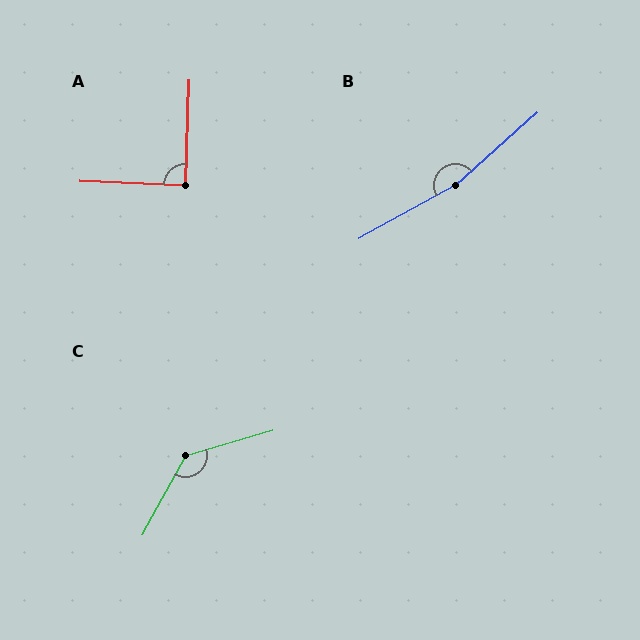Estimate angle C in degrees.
Approximately 135 degrees.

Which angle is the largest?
B, at approximately 167 degrees.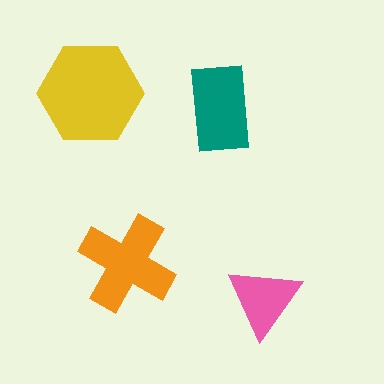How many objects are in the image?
There are 4 objects in the image.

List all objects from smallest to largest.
The pink triangle, the teal rectangle, the orange cross, the yellow hexagon.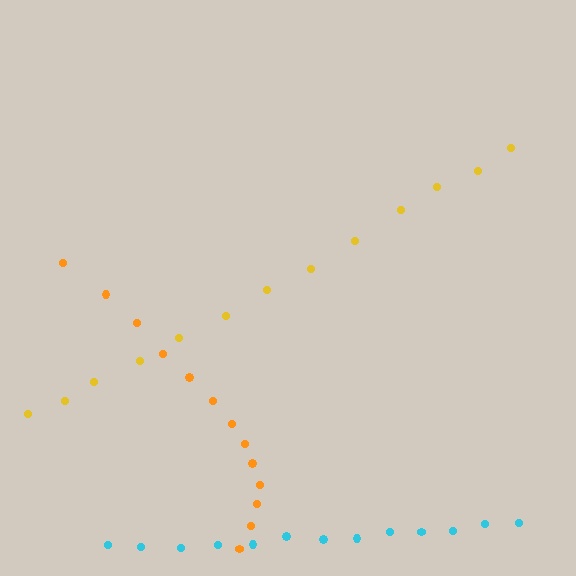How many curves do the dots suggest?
There are 3 distinct paths.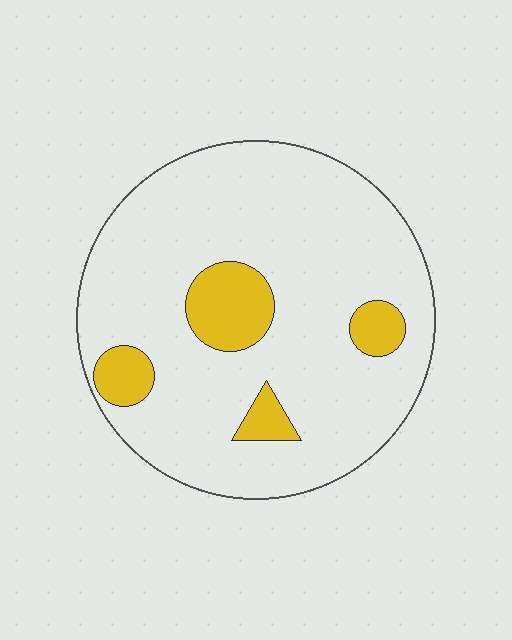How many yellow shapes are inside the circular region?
4.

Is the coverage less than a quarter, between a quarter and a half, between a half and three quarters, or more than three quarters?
Less than a quarter.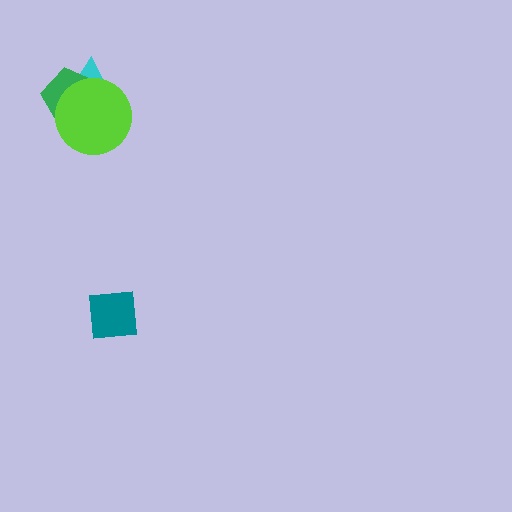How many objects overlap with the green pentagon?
2 objects overlap with the green pentagon.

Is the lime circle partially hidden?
No, no other shape covers it.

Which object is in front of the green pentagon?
The lime circle is in front of the green pentagon.